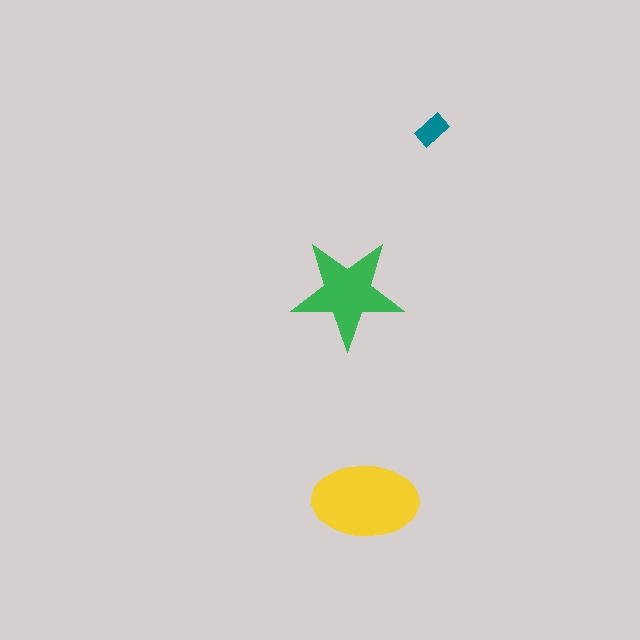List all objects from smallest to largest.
The teal rectangle, the green star, the yellow ellipse.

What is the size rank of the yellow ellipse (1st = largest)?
1st.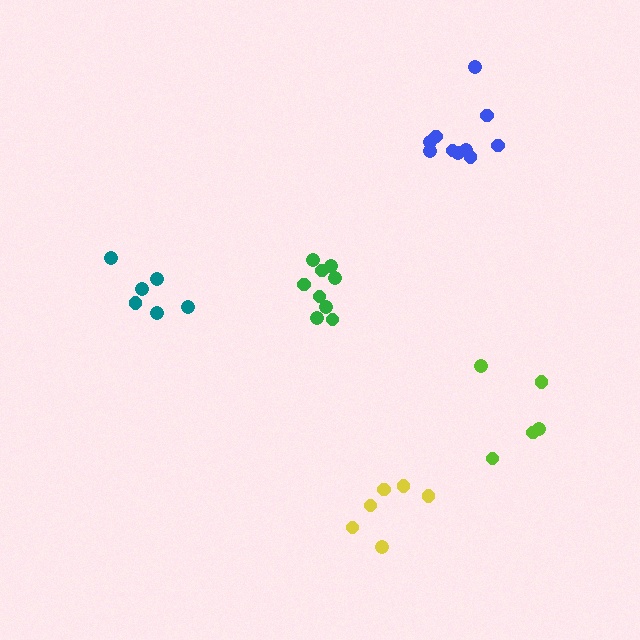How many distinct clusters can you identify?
There are 5 distinct clusters.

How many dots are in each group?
Group 1: 9 dots, Group 2: 5 dots, Group 3: 6 dots, Group 4: 10 dots, Group 5: 6 dots (36 total).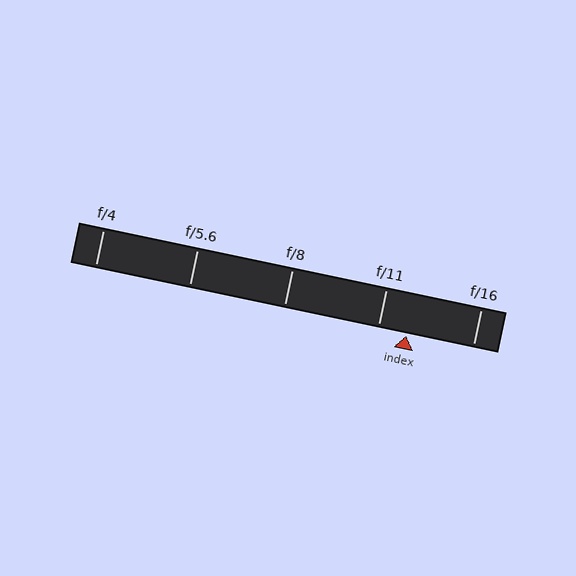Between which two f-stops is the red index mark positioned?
The index mark is between f/11 and f/16.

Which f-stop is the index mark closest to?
The index mark is closest to f/11.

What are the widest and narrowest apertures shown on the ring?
The widest aperture shown is f/4 and the narrowest is f/16.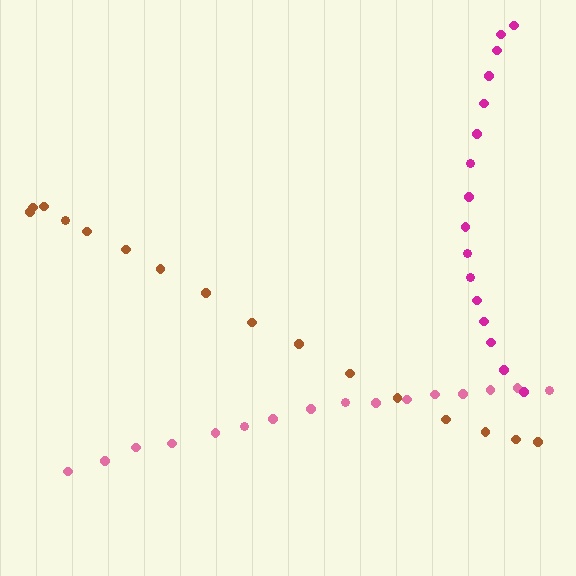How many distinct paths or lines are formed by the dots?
There are 3 distinct paths.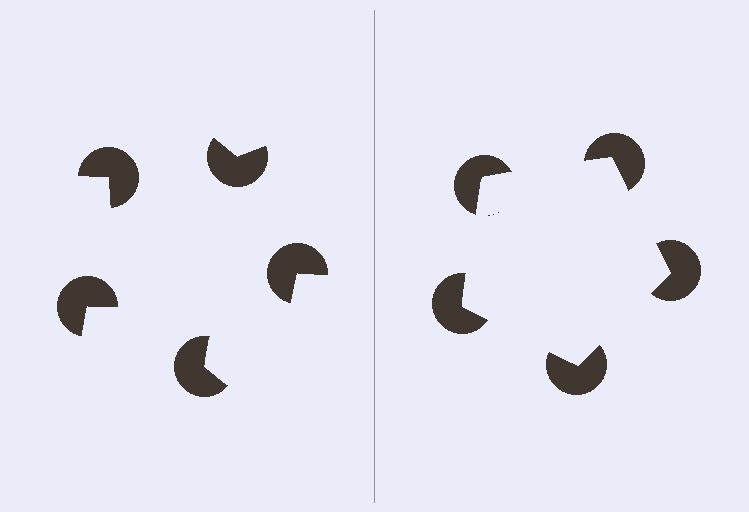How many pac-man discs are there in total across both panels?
10 — 5 on each side.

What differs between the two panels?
The pac-man discs are positioned identically on both sides; only the wedge orientations differ. On the right they align to a pentagon; on the left they are misaligned.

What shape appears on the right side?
An illusory pentagon.